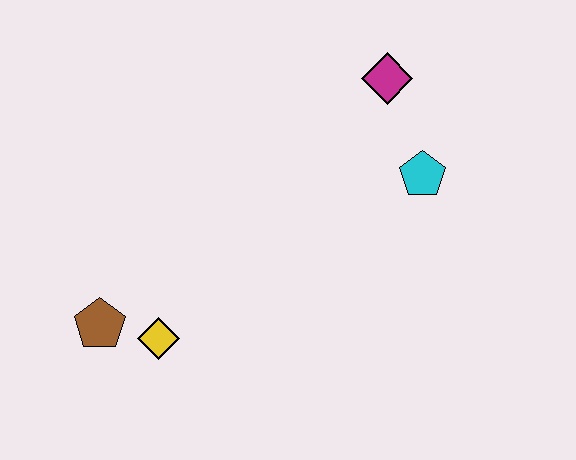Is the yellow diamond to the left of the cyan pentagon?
Yes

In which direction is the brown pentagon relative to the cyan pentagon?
The brown pentagon is to the left of the cyan pentagon.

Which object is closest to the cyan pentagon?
The magenta diamond is closest to the cyan pentagon.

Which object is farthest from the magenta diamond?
The brown pentagon is farthest from the magenta diamond.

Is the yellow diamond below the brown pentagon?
Yes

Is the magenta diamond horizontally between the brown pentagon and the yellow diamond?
No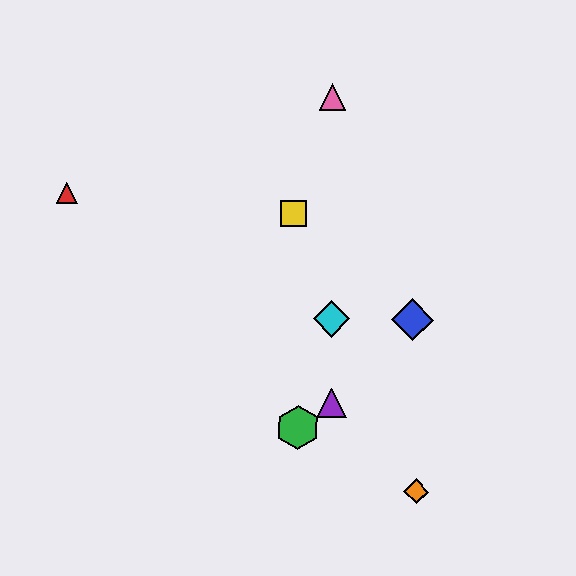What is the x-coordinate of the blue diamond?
The blue diamond is at x≈413.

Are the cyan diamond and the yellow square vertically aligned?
No, the cyan diamond is at x≈331 and the yellow square is at x≈293.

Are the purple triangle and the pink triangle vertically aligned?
Yes, both are at x≈331.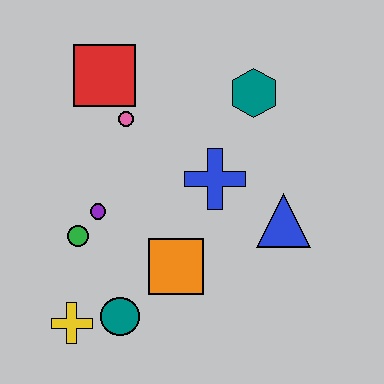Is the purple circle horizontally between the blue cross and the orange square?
No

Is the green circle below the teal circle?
No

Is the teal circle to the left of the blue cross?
Yes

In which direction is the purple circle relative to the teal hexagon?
The purple circle is to the left of the teal hexagon.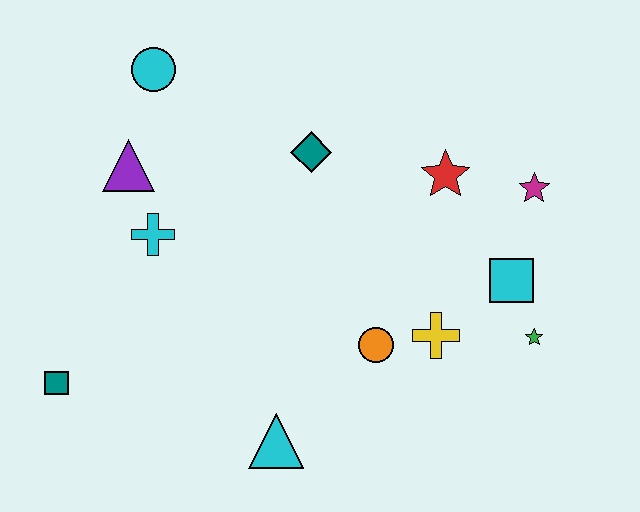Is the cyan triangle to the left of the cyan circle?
No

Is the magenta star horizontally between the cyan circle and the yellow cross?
No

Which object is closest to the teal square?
The cyan cross is closest to the teal square.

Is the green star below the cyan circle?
Yes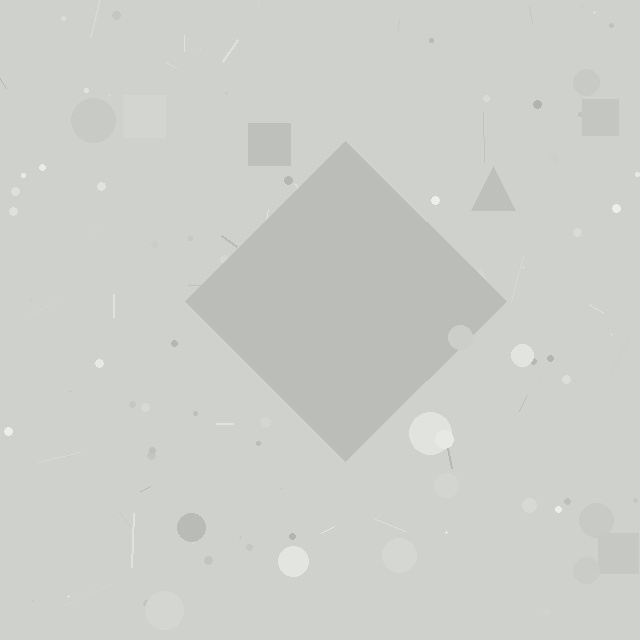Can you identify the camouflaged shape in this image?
The camouflaged shape is a diamond.